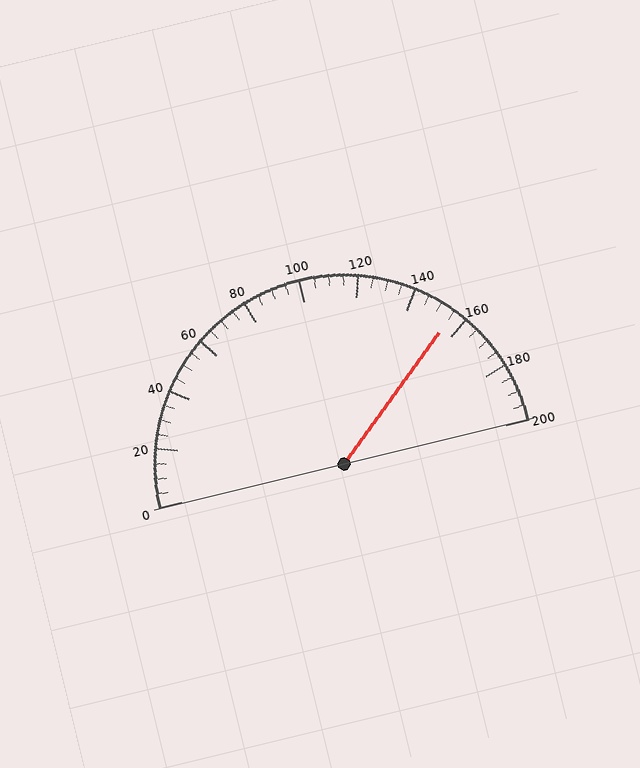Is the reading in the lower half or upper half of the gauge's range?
The reading is in the upper half of the range (0 to 200).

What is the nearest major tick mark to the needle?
The nearest major tick mark is 160.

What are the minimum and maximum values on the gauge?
The gauge ranges from 0 to 200.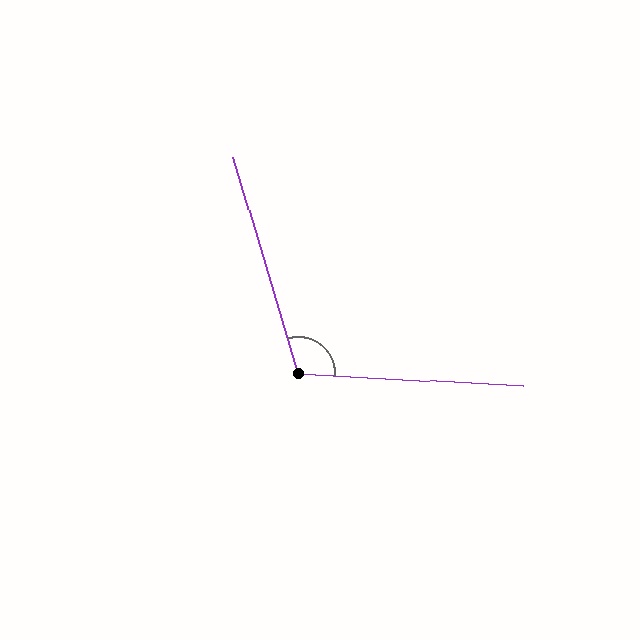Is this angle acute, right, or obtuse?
It is obtuse.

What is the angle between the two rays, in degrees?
Approximately 110 degrees.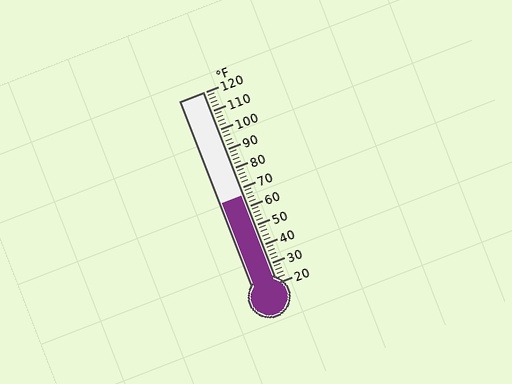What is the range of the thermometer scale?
The thermometer scale ranges from 20°F to 120°F.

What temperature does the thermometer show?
The thermometer shows approximately 66°F.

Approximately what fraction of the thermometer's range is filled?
The thermometer is filled to approximately 45% of its range.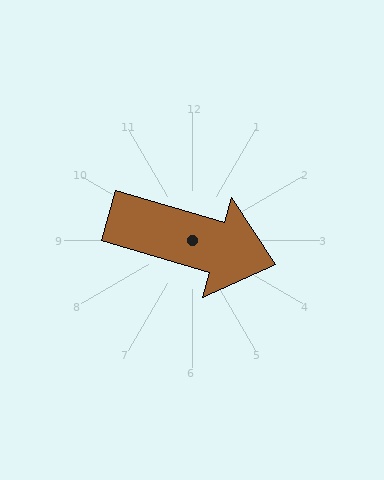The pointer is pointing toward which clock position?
Roughly 4 o'clock.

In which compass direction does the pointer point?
East.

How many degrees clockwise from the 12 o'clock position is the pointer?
Approximately 106 degrees.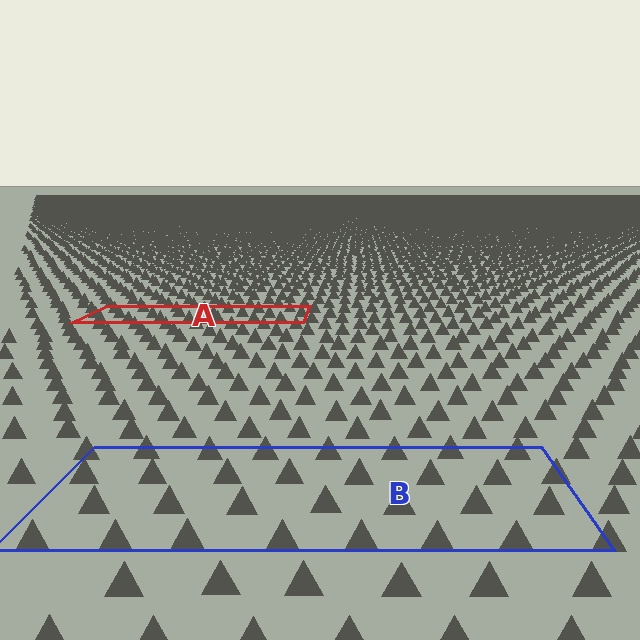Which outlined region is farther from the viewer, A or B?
Region A is farther from the viewer — the texture elements inside it appear smaller and more densely packed.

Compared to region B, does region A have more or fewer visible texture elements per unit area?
Region A has more texture elements per unit area — they are packed more densely because it is farther away.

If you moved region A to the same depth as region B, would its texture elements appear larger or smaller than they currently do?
They would appear larger. At a closer depth, the same texture elements are projected at a bigger on-screen size.